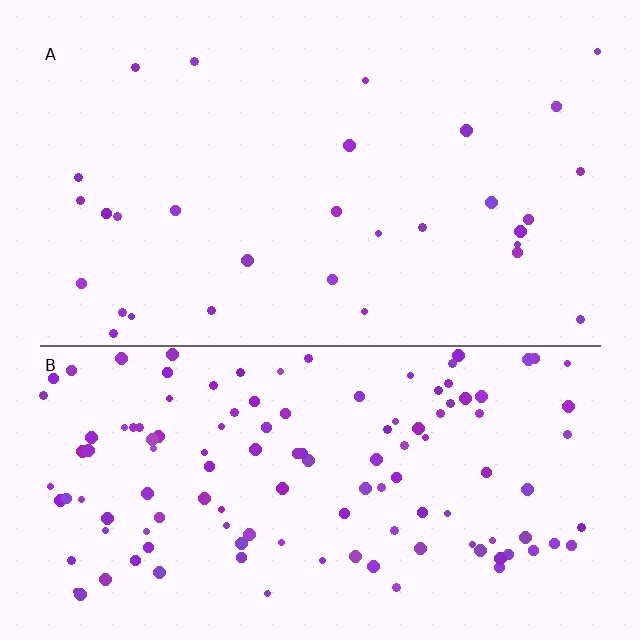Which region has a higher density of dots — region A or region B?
B (the bottom).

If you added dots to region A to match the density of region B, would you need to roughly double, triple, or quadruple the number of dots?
Approximately quadruple.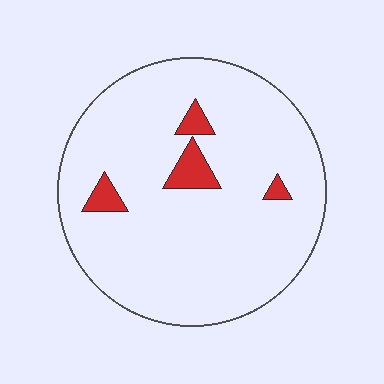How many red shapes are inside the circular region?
4.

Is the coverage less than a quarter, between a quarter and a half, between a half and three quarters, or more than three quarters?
Less than a quarter.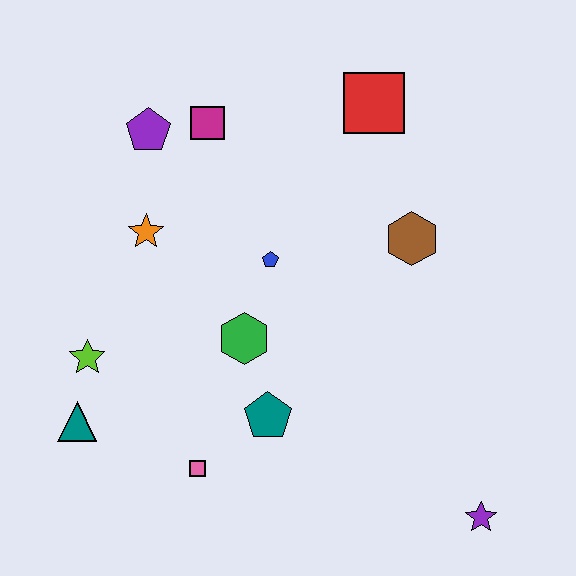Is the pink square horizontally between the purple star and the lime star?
Yes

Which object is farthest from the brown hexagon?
The teal triangle is farthest from the brown hexagon.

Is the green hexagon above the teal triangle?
Yes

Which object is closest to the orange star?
The purple pentagon is closest to the orange star.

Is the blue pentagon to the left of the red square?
Yes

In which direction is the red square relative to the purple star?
The red square is above the purple star.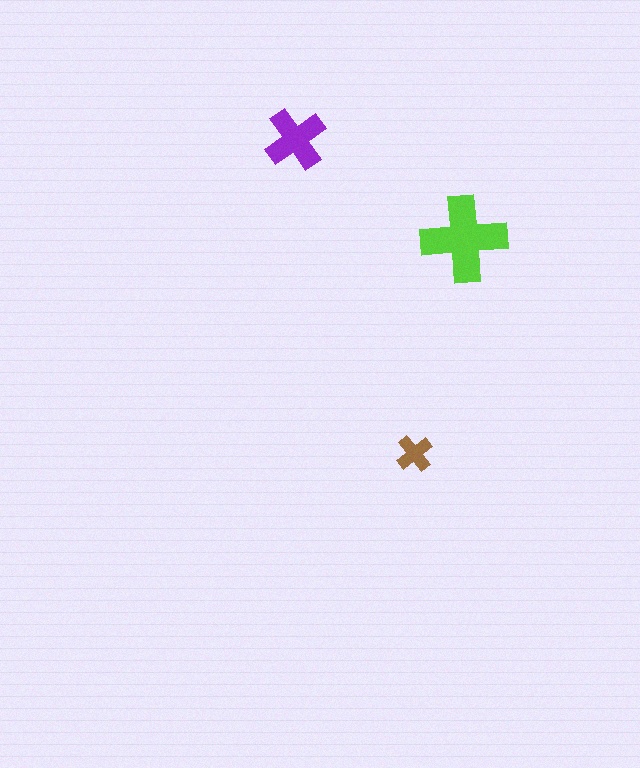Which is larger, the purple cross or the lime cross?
The lime one.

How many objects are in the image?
There are 3 objects in the image.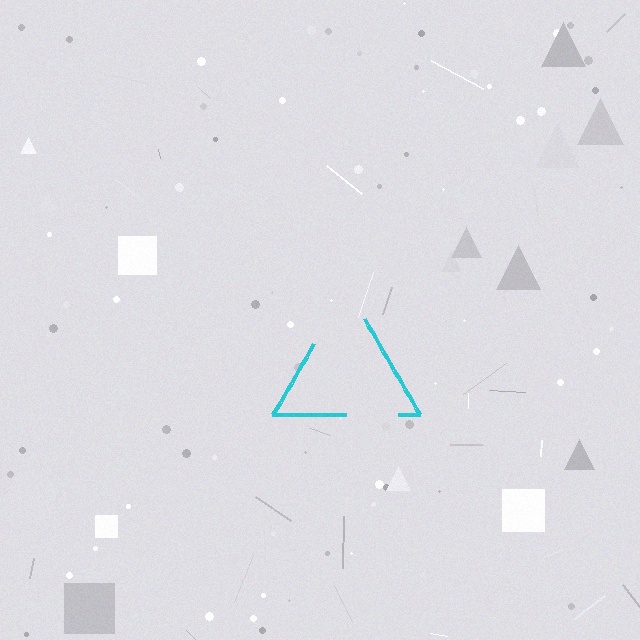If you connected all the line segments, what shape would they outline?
They would outline a triangle.